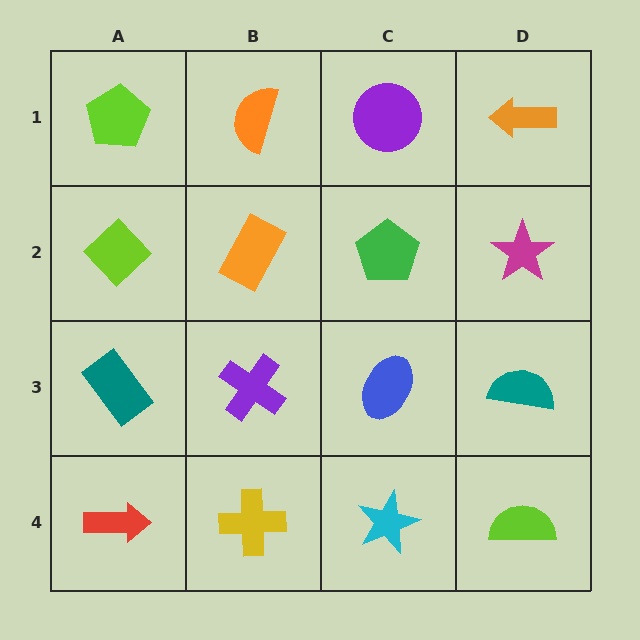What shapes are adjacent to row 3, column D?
A magenta star (row 2, column D), a lime semicircle (row 4, column D), a blue ellipse (row 3, column C).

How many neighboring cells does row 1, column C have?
3.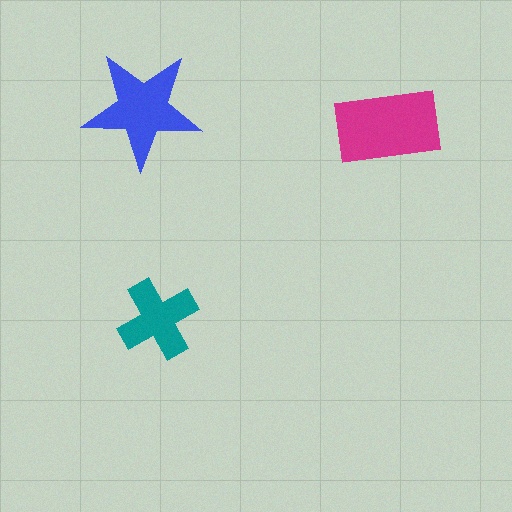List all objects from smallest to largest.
The teal cross, the blue star, the magenta rectangle.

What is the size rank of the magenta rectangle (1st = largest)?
1st.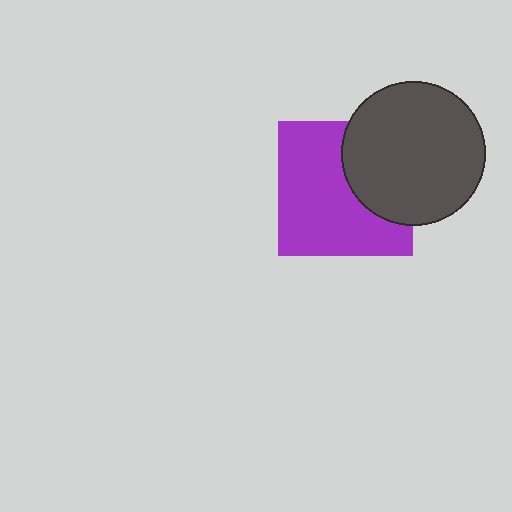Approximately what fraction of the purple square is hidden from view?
Roughly 35% of the purple square is hidden behind the dark gray circle.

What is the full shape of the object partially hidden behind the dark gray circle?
The partially hidden object is a purple square.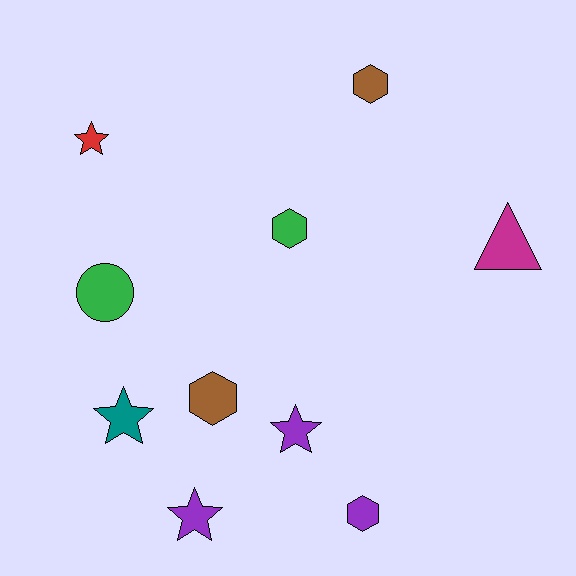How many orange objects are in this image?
There are no orange objects.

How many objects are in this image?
There are 10 objects.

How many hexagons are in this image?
There are 4 hexagons.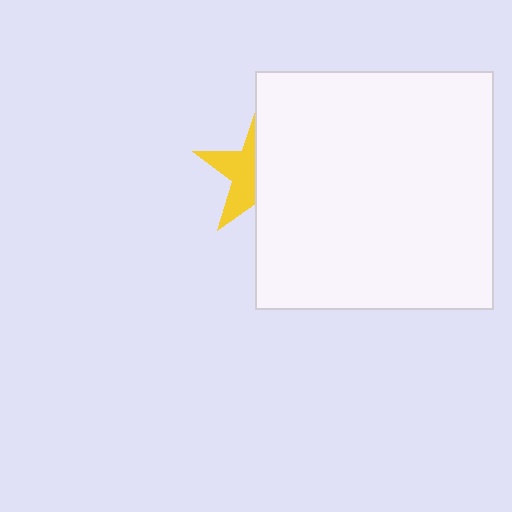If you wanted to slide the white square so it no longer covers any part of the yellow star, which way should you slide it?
Slide it right — that is the most direct way to separate the two shapes.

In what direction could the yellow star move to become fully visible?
The yellow star could move left. That would shift it out from behind the white square entirely.